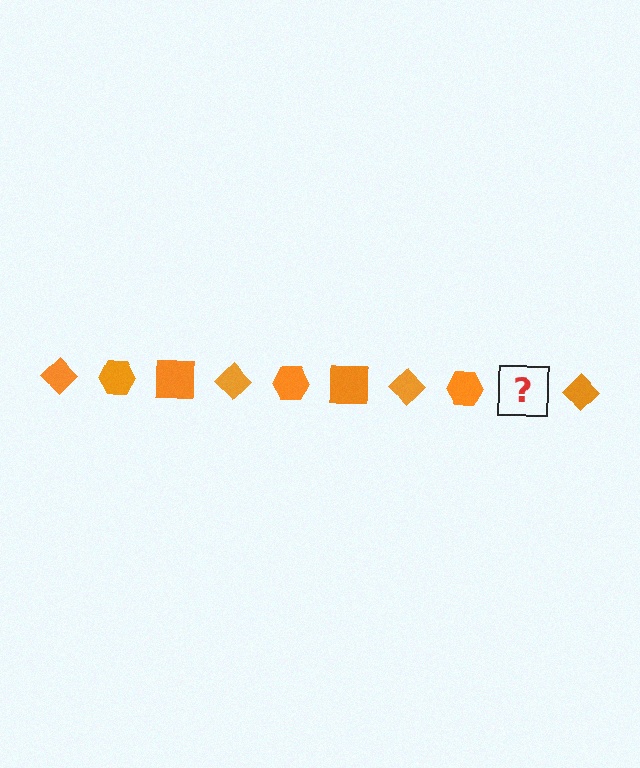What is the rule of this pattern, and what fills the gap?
The rule is that the pattern cycles through diamond, hexagon, square shapes in orange. The gap should be filled with an orange square.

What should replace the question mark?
The question mark should be replaced with an orange square.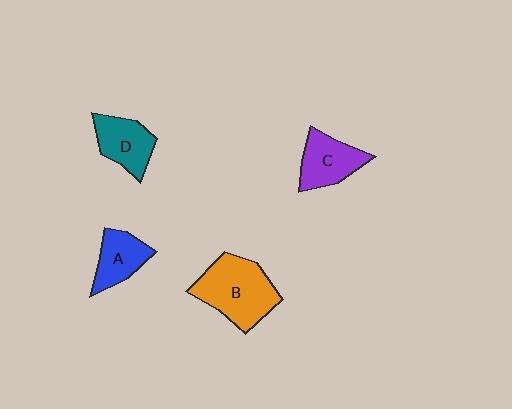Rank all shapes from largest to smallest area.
From largest to smallest: B (orange), C (purple), D (teal), A (blue).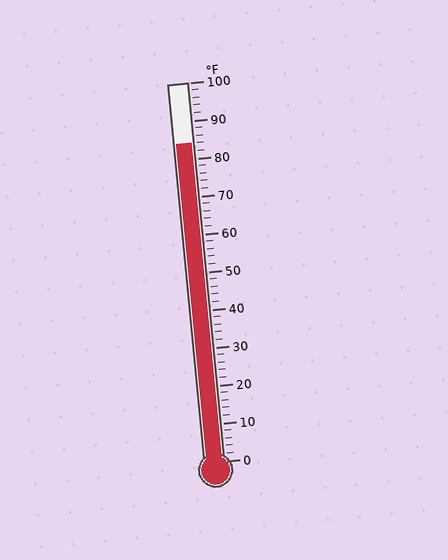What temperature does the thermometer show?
The thermometer shows approximately 84°F.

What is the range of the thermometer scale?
The thermometer scale ranges from 0°F to 100°F.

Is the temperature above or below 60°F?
The temperature is above 60°F.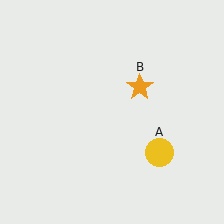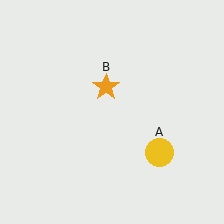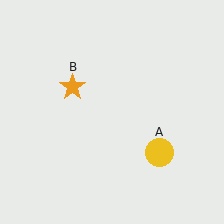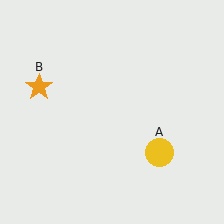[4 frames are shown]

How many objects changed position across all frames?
1 object changed position: orange star (object B).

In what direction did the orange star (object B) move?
The orange star (object B) moved left.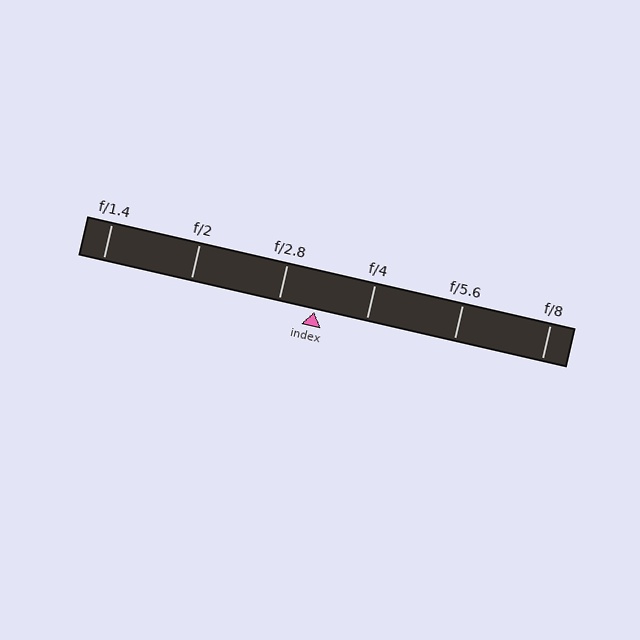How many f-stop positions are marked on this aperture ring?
There are 6 f-stop positions marked.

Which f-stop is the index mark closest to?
The index mark is closest to f/2.8.